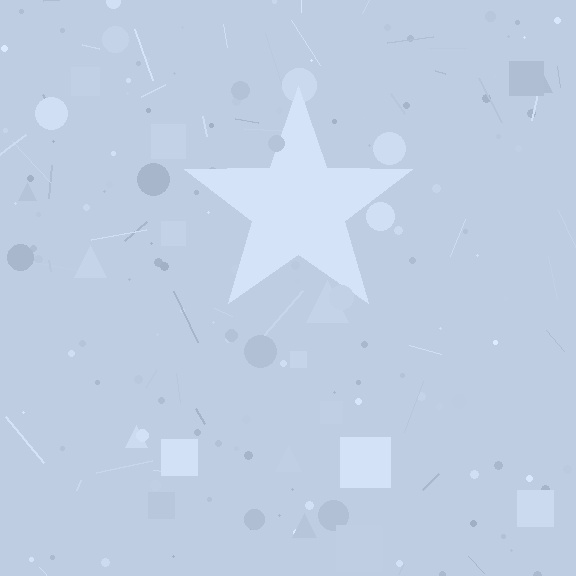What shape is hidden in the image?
A star is hidden in the image.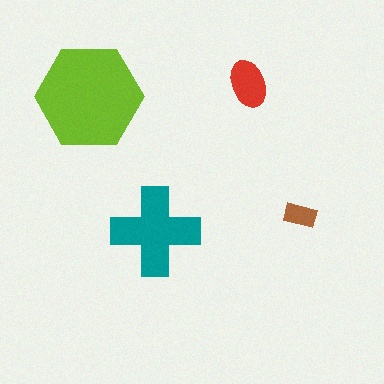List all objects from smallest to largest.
The brown rectangle, the red ellipse, the teal cross, the lime hexagon.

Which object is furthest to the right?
The brown rectangle is rightmost.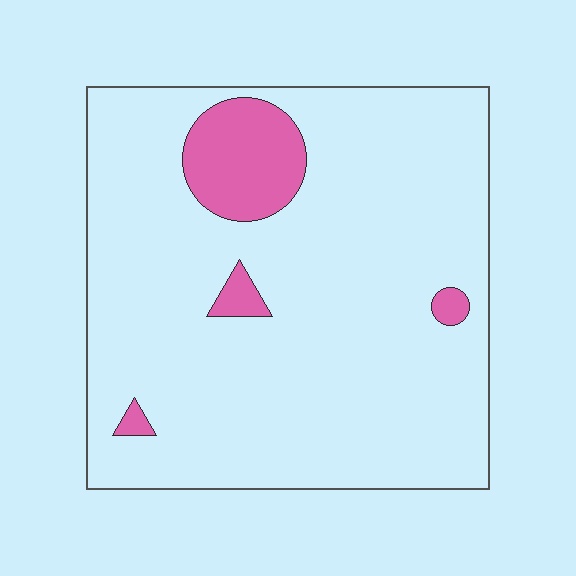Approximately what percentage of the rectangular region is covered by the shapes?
Approximately 10%.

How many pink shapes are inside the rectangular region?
4.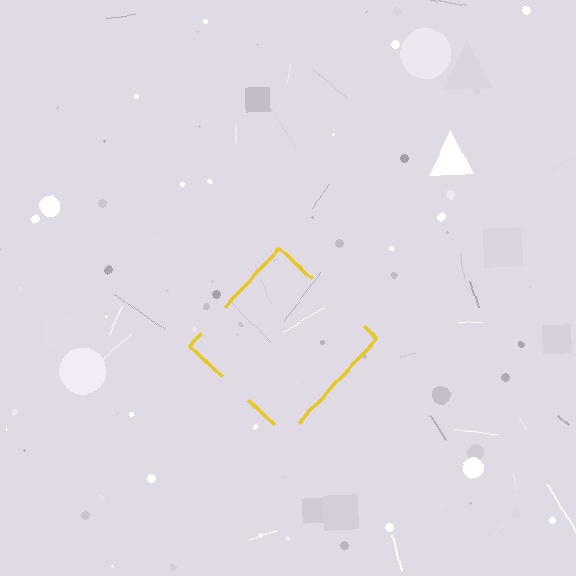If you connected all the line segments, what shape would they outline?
They would outline a diamond.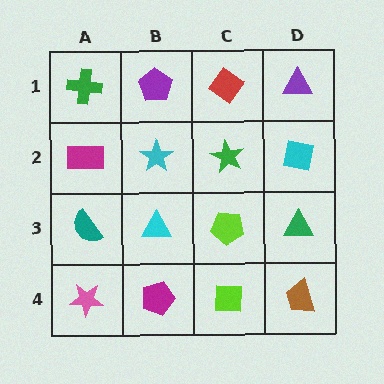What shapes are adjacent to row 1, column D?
A cyan square (row 2, column D), a red diamond (row 1, column C).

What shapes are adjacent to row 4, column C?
A lime pentagon (row 3, column C), a magenta pentagon (row 4, column B), a brown trapezoid (row 4, column D).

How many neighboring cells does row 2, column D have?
3.